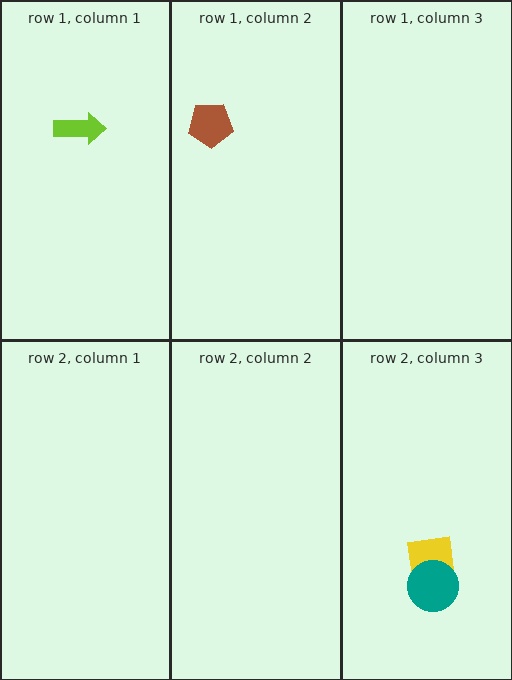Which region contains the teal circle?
The row 2, column 3 region.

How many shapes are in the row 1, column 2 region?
1.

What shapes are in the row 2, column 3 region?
The yellow square, the teal circle.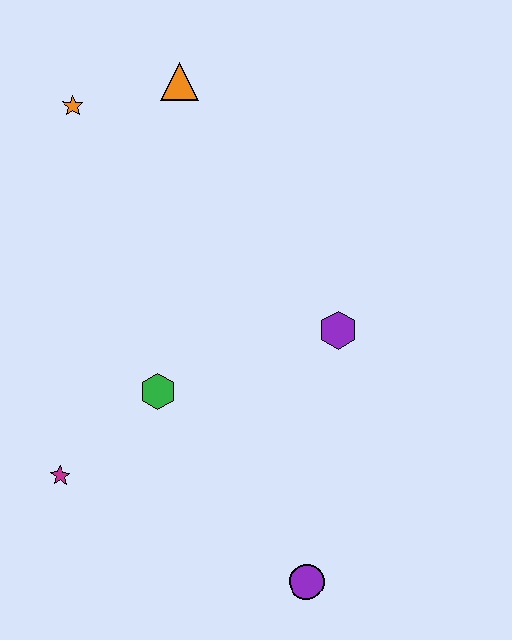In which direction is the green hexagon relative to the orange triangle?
The green hexagon is below the orange triangle.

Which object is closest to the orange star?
The orange triangle is closest to the orange star.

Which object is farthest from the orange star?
The purple circle is farthest from the orange star.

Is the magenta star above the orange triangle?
No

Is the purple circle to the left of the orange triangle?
No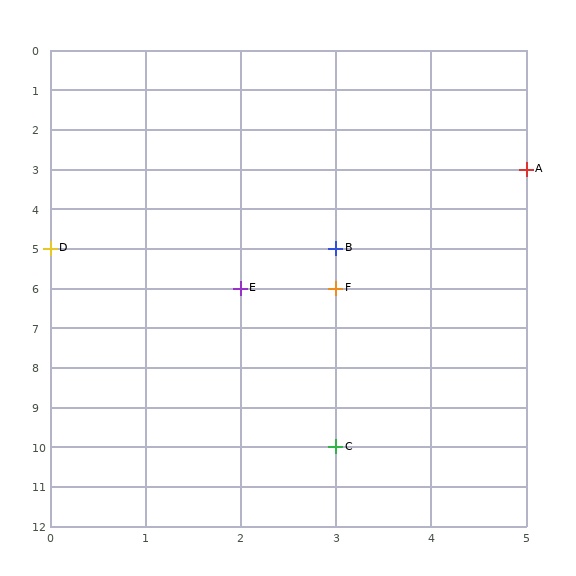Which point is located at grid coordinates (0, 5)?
Point D is at (0, 5).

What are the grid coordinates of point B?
Point B is at grid coordinates (3, 5).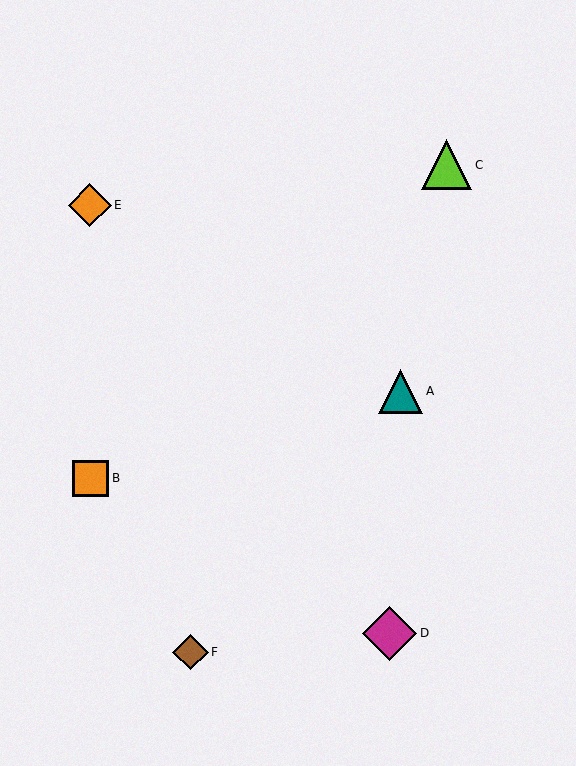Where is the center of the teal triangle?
The center of the teal triangle is at (400, 391).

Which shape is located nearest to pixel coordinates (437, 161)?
The lime triangle (labeled C) at (447, 165) is nearest to that location.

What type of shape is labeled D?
Shape D is a magenta diamond.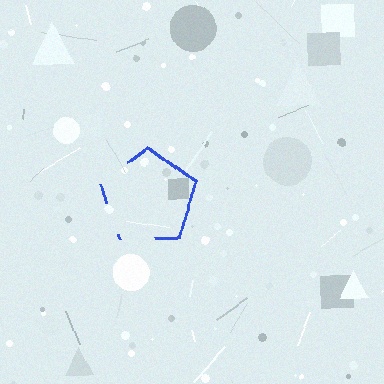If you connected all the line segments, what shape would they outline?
They would outline a pentagon.